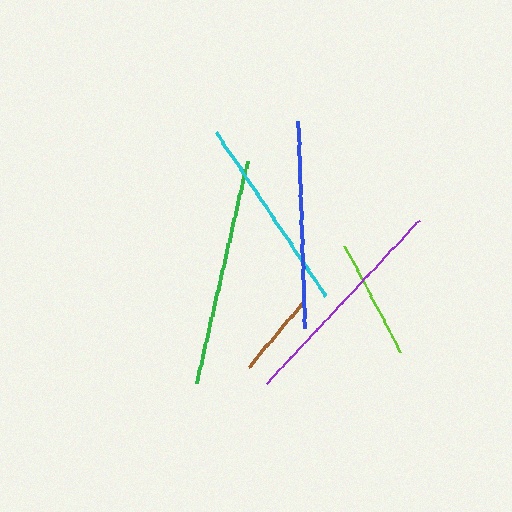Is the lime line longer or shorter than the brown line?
The lime line is longer than the brown line.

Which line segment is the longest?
The green line is the longest at approximately 228 pixels.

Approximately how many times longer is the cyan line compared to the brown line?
The cyan line is approximately 2.3 times the length of the brown line.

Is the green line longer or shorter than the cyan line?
The green line is longer than the cyan line.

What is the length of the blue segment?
The blue segment is approximately 208 pixels long.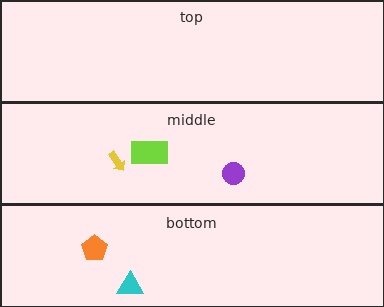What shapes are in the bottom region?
The orange pentagon, the cyan triangle.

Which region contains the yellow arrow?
The middle region.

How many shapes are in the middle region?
3.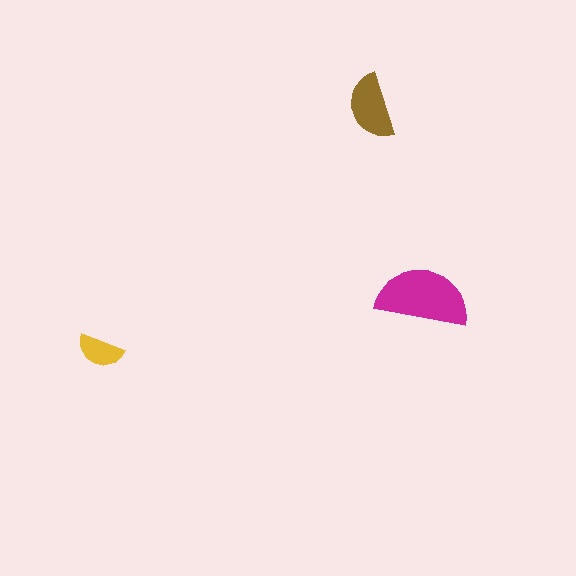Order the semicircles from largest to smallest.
the magenta one, the brown one, the yellow one.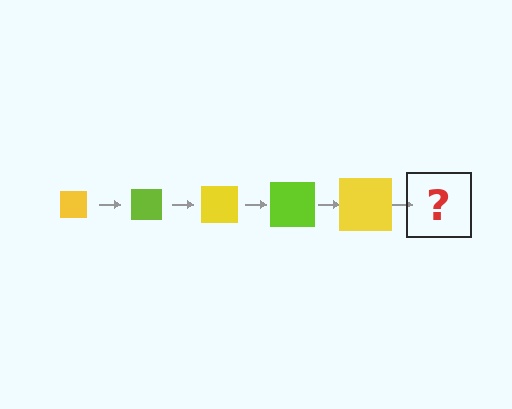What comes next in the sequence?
The next element should be a lime square, larger than the previous one.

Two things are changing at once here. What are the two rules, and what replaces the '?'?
The two rules are that the square grows larger each step and the color cycles through yellow and lime. The '?' should be a lime square, larger than the previous one.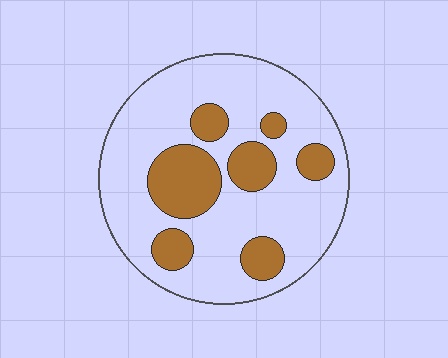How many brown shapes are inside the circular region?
7.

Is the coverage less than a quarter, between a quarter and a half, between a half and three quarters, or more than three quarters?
Less than a quarter.